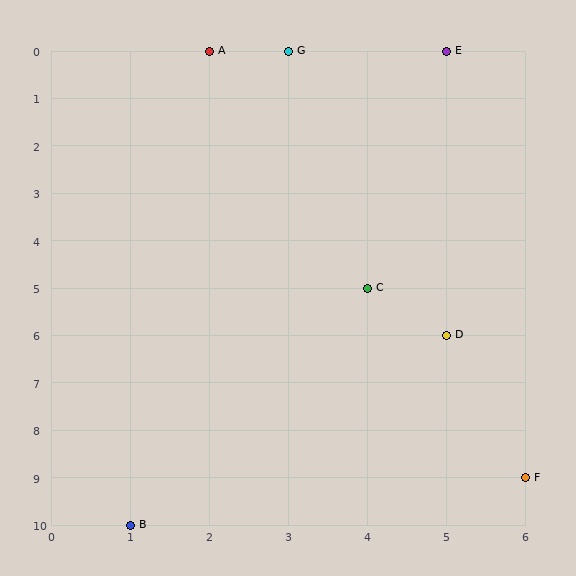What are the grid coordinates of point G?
Point G is at grid coordinates (3, 0).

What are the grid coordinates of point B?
Point B is at grid coordinates (1, 10).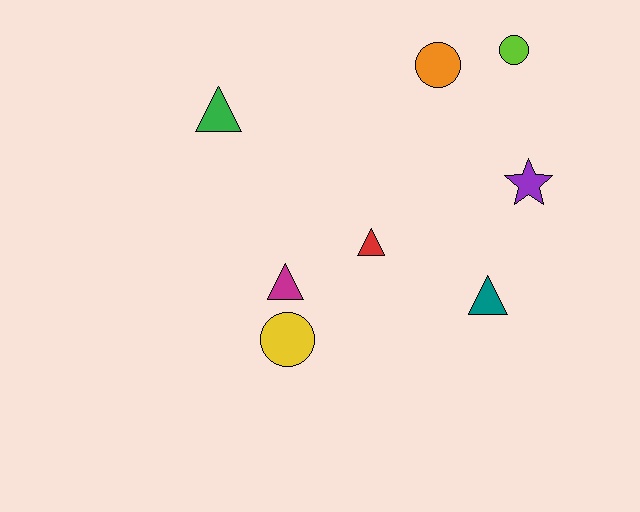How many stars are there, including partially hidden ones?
There is 1 star.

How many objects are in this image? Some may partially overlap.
There are 8 objects.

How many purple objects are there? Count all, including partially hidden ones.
There is 1 purple object.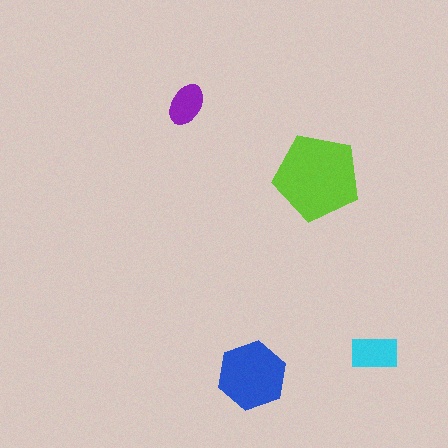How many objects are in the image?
There are 4 objects in the image.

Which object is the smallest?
The purple ellipse.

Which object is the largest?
The lime pentagon.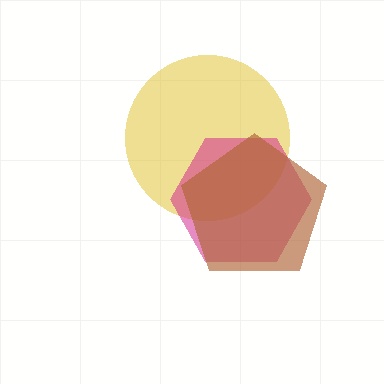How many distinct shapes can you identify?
There are 3 distinct shapes: a yellow circle, a magenta hexagon, a brown pentagon.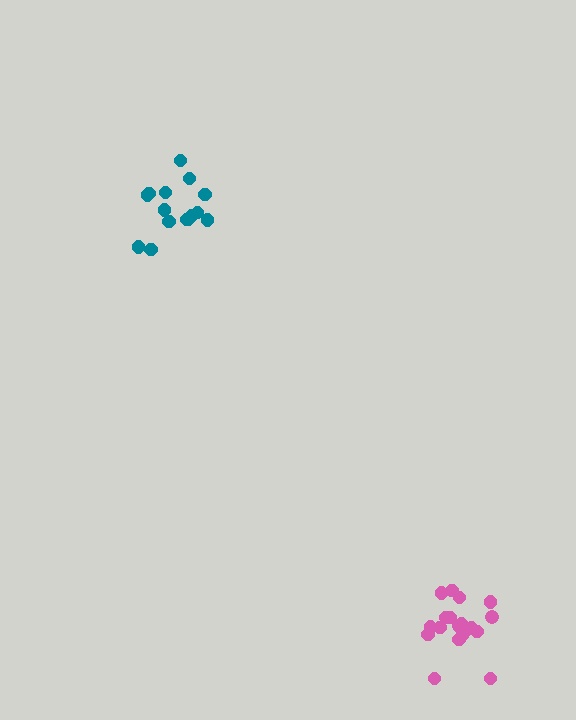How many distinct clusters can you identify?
There are 2 distinct clusters.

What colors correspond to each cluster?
The clusters are colored: pink, teal.